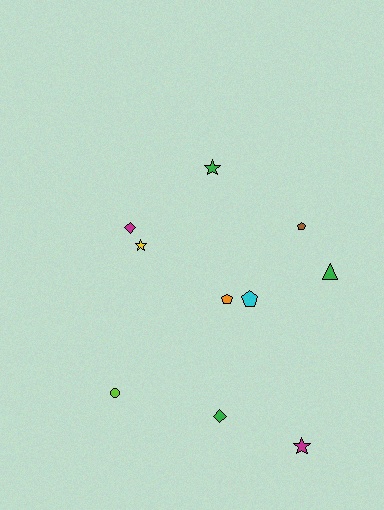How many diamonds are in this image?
There are 2 diamonds.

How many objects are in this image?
There are 10 objects.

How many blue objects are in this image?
There are no blue objects.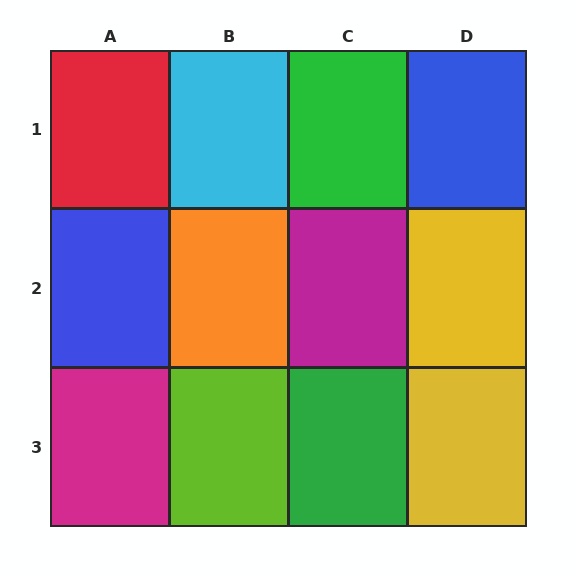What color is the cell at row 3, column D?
Yellow.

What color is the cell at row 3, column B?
Lime.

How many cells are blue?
2 cells are blue.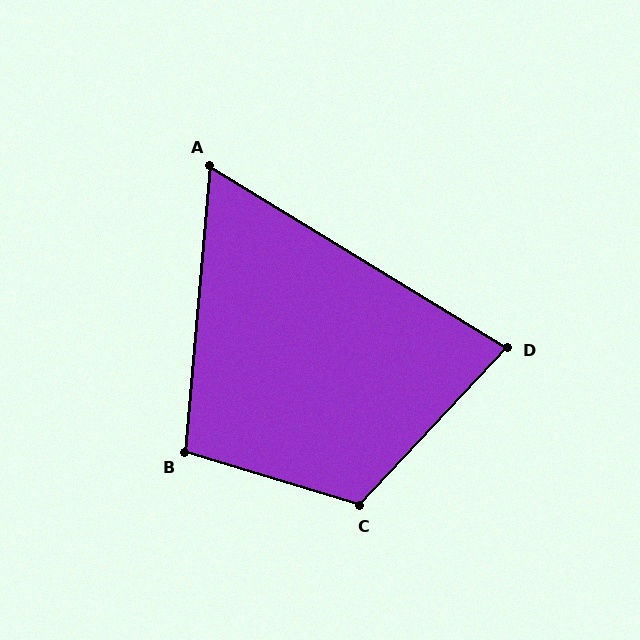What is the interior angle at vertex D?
Approximately 78 degrees (acute).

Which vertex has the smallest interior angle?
A, at approximately 64 degrees.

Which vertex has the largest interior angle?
C, at approximately 116 degrees.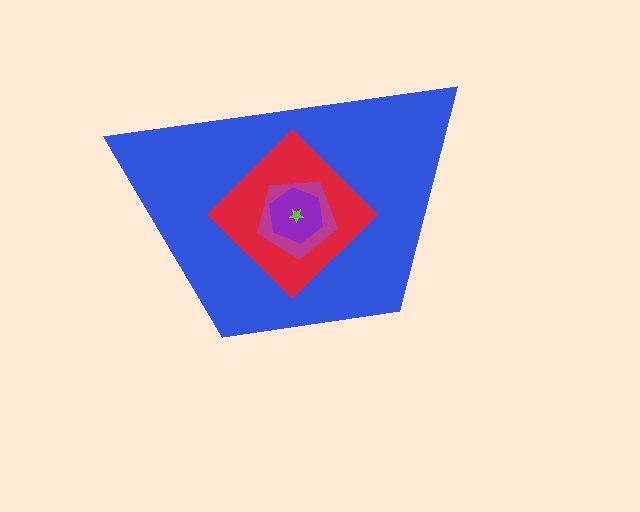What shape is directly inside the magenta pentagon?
The purple hexagon.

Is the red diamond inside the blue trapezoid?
Yes.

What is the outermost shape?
The blue trapezoid.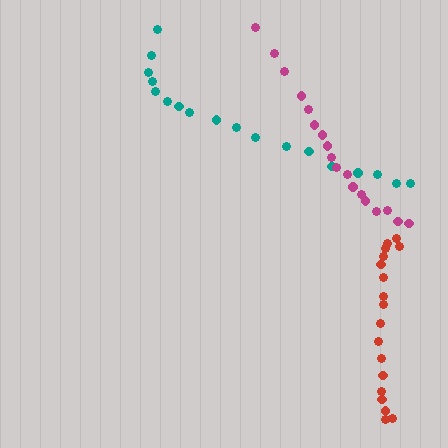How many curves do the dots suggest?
There are 3 distinct paths.